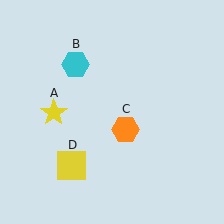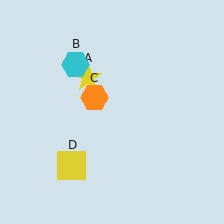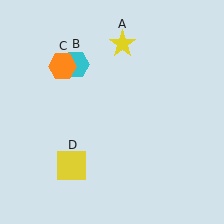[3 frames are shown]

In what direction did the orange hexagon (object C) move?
The orange hexagon (object C) moved up and to the left.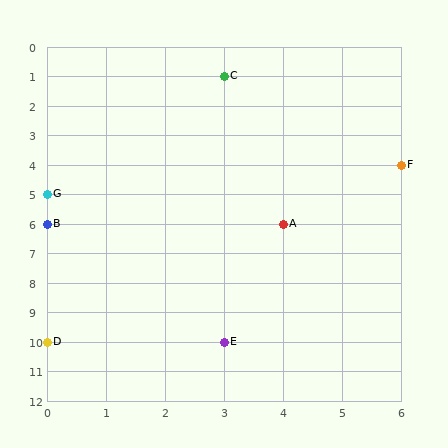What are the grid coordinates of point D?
Point D is at grid coordinates (0, 10).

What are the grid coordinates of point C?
Point C is at grid coordinates (3, 1).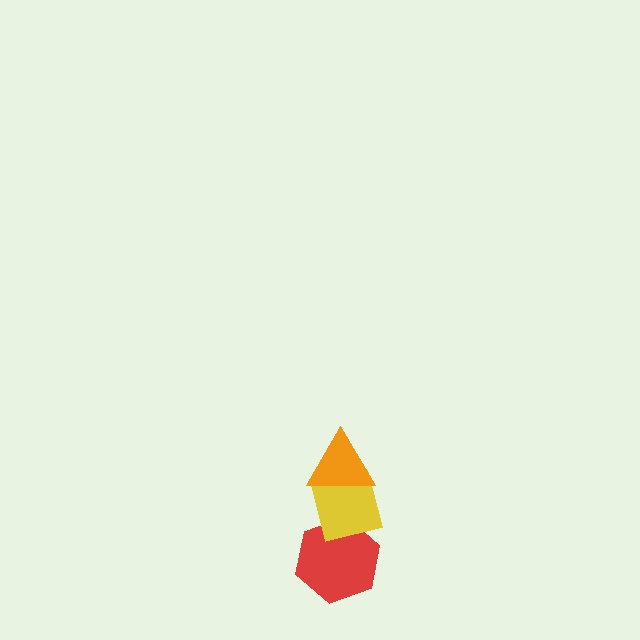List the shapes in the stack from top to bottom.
From top to bottom: the orange triangle, the yellow square, the red hexagon.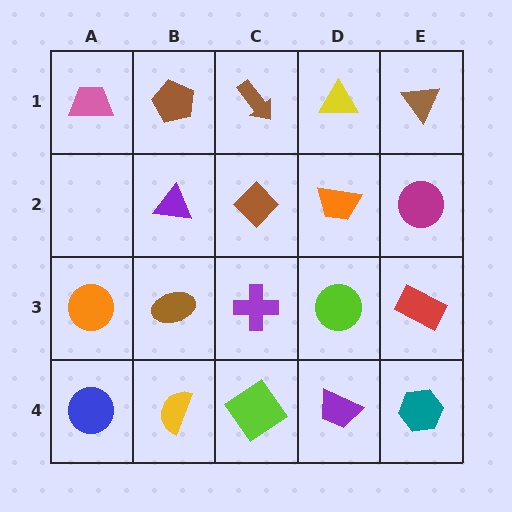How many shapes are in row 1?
5 shapes.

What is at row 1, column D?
A yellow triangle.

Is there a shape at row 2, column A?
No, that cell is empty.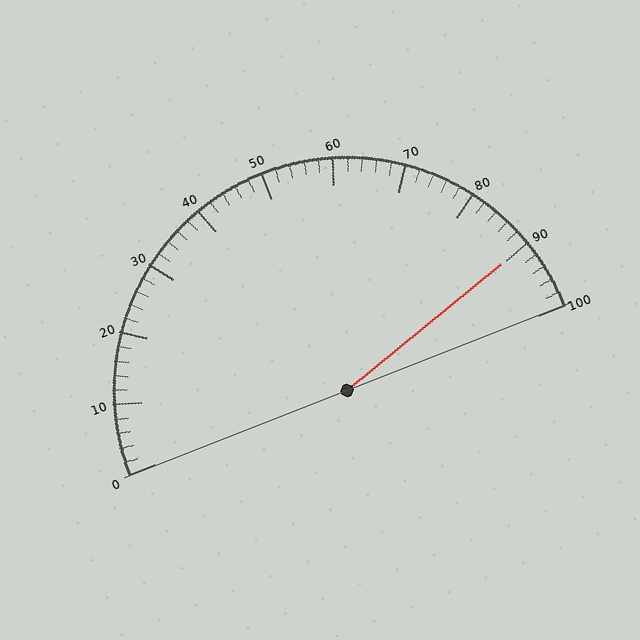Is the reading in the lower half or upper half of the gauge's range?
The reading is in the upper half of the range (0 to 100).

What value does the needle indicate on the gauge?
The needle indicates approximately 90.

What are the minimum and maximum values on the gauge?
The gauge ranges from 0 to 100.